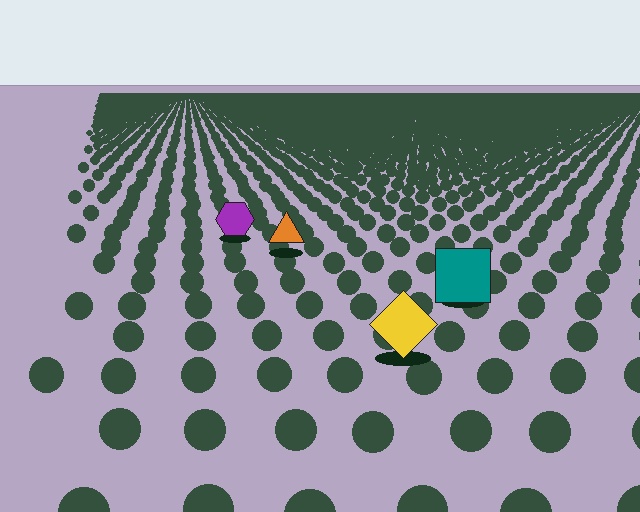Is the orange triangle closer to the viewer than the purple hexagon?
Yes. The orange triangle is closer — you can tell from the texture gradient: the ground texture is coarser near it.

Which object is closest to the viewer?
The yellow diamond is closest. The texture marks near it are larger and more spread out.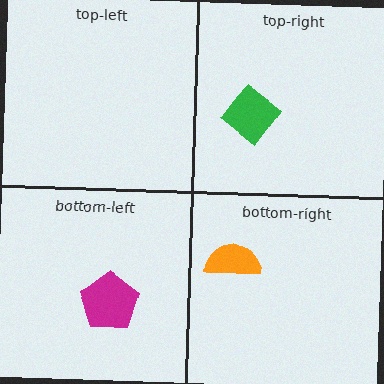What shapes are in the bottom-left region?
The magenta pentagon.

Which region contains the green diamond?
The top-right region.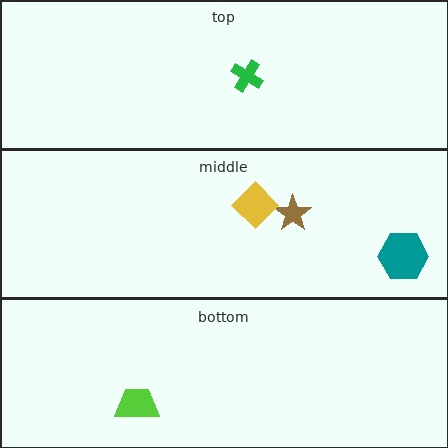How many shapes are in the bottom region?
1.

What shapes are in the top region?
The green cross.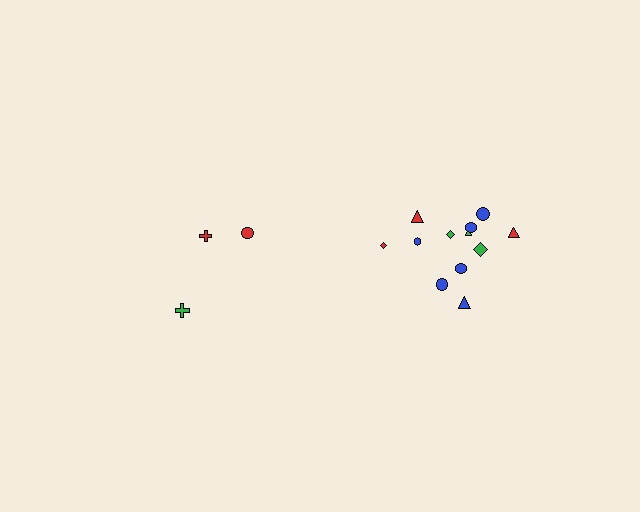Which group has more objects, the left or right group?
The right group.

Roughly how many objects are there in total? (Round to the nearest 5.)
Roughly 15 objects in total.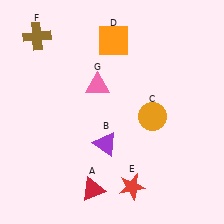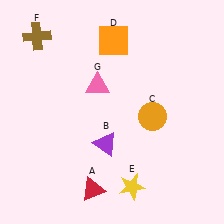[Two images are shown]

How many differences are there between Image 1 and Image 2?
There is 1 difference between the two images.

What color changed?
The star (E) changed from red in Image 1 to yellow in Image 2.